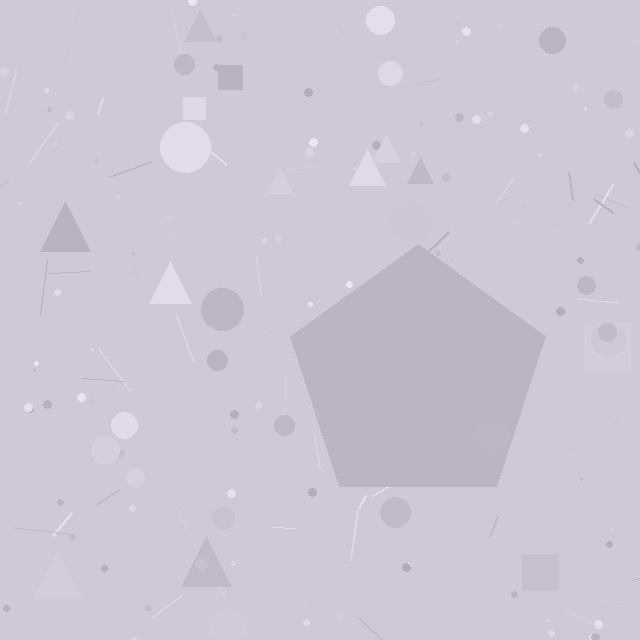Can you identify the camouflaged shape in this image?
The camouflaged shape is a pentagon.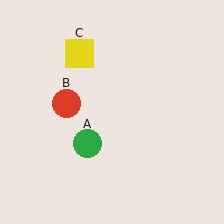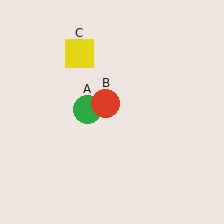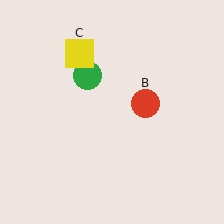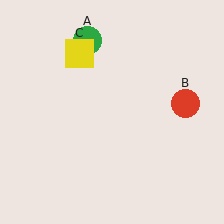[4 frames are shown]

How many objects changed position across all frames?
2 objects changed position: green circle (object A), red circle (object B).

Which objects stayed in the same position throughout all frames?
Yellow square (object C) remained stationary.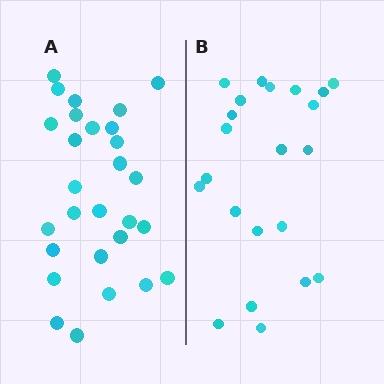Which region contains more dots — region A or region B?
Region A (the left region) has more dots.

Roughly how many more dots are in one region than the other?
Region A has about 6 more dots than region B.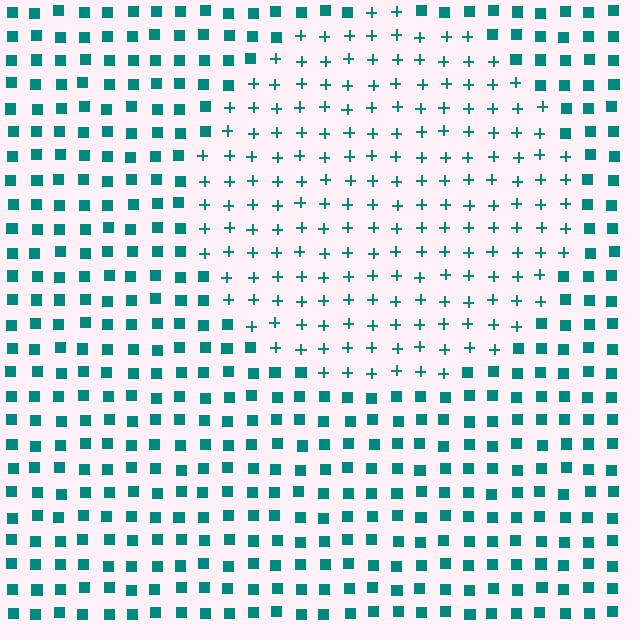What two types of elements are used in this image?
The image uses plus signs inside the circle region and squares outside it.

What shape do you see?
I see a circle.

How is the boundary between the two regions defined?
The boundary is defined by a change in element shape: plus signs inside vs. squares outside. All elements share the same color and spacing.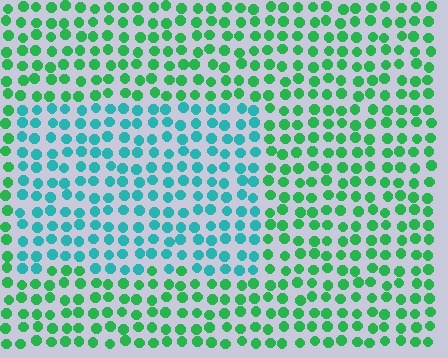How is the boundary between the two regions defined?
The boundary is defined purely by a slight shift in hue (about 43 degrees). Spacing, size, and orientation are identical on both sides.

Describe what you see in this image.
The image is filled with small green elements in a uniform arrangement. A rectangle-shaped region is visible where the elements are tinted to a slightly different hue, forming a subtle color boundary.